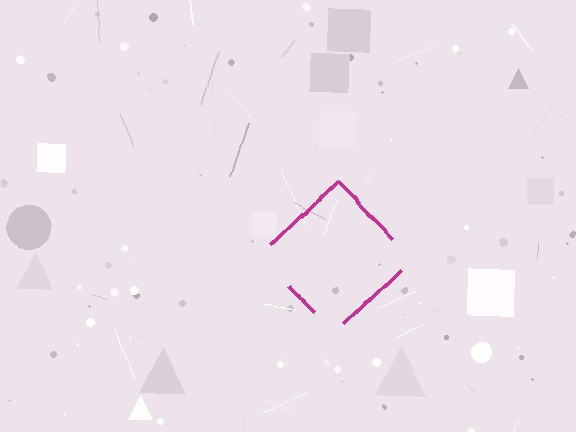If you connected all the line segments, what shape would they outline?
They would outline a diamond.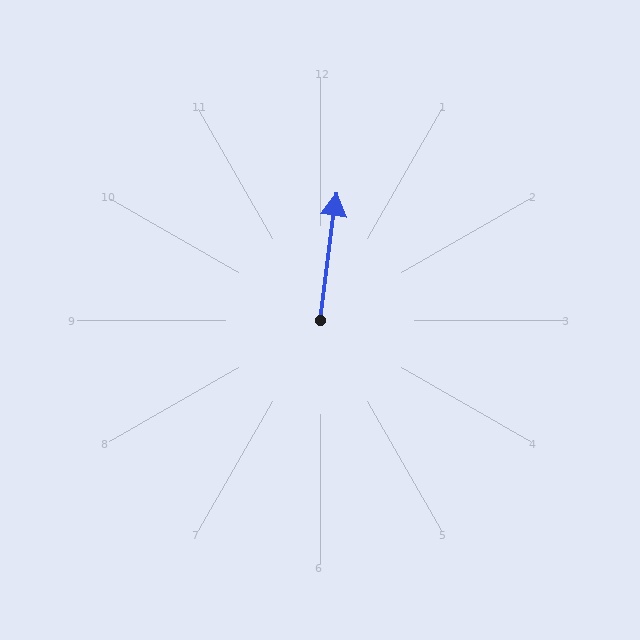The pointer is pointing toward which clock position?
Roughly 12 o'clock.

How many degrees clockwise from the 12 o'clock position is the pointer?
Approximately 7 degrees.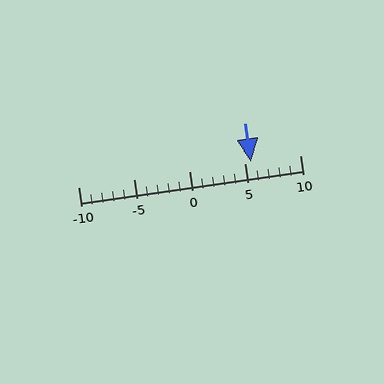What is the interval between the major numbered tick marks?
The major tick marks are spaced 5 units apart.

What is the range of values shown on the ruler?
The ruler shows values from -10 to 10.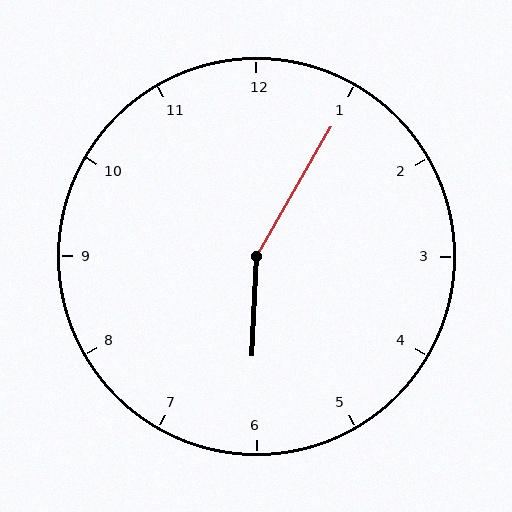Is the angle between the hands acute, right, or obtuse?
It is obtuse.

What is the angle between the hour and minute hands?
Approximately 152 degrees.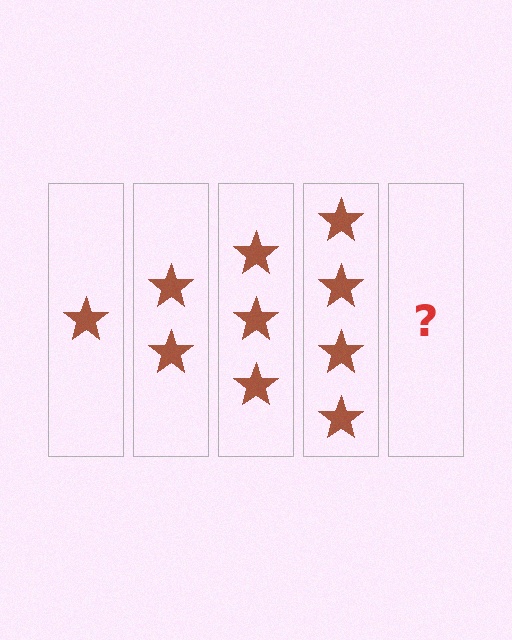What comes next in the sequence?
The next element should be 5 stars.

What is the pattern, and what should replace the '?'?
The pattern is that each step adds one more star. The '?' should be 5 stars.